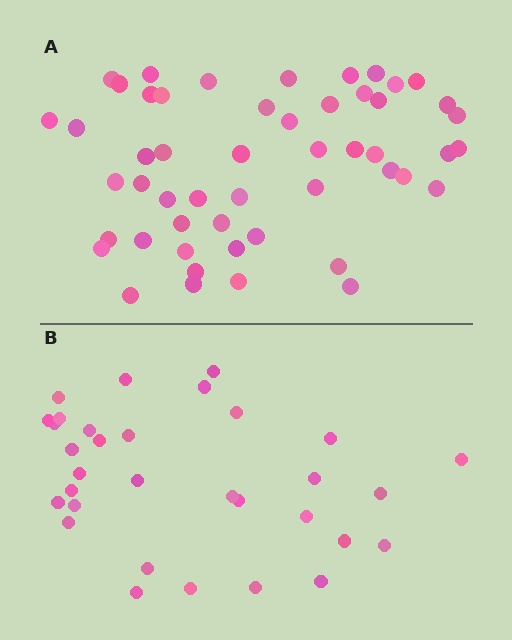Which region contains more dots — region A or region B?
Region A (the top region) has more dots.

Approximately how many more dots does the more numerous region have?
Region A has approximately 20 more dots than region B.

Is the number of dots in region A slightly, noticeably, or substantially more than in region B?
Region A has substantially more. The ratio is roughly 1.6 to 1.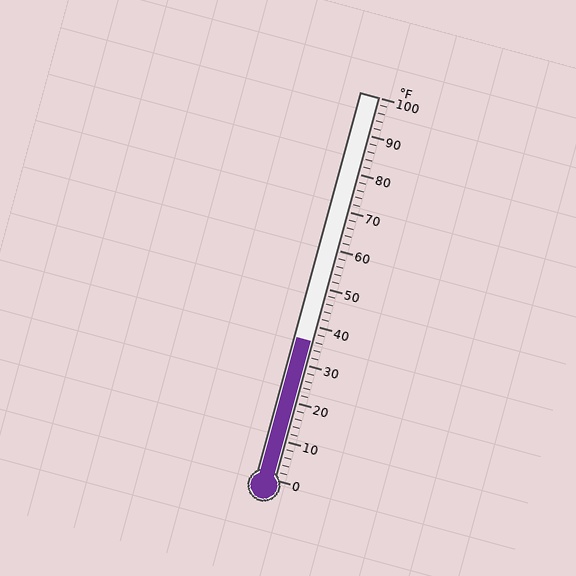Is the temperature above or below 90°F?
The temperature is below 90°F.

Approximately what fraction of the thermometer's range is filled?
The thermometer is filled to approximately 35% of its range.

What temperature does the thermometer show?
The thermometer shows approximately 36°F.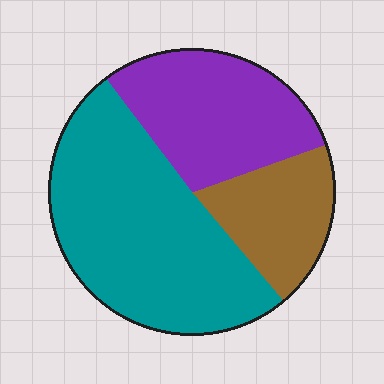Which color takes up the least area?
Brown, at roughly 20%.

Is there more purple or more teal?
Teal.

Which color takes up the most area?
Teal, at roughly 50%.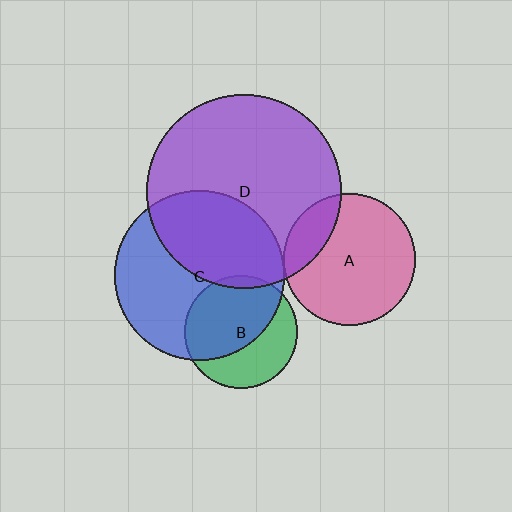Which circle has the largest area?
Circle D (purple).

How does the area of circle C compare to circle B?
Approximately 2.2 times.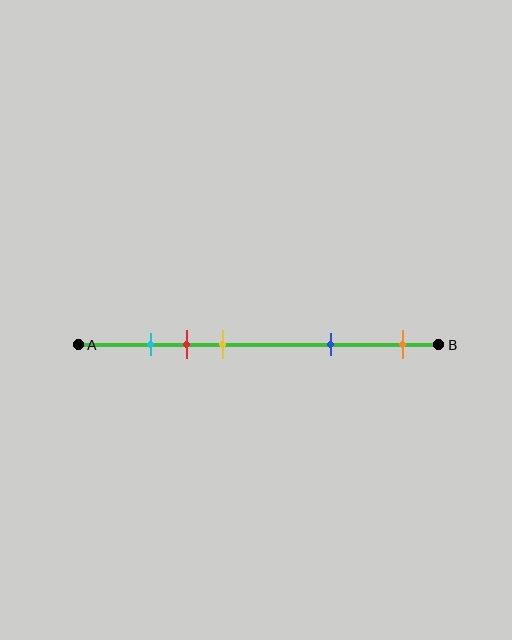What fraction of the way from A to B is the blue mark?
The blue mark is approximately 70% (0.7) of the way from A to B.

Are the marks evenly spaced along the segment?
No, the marks are not evenly spaced.